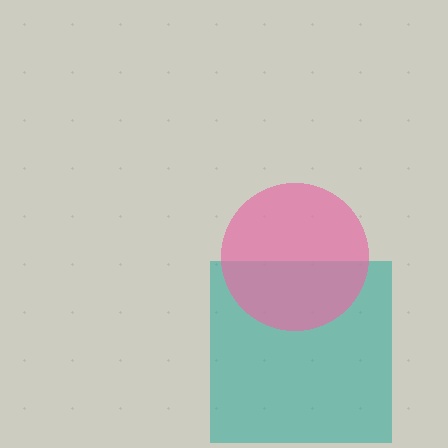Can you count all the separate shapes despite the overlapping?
Yes, there are 2 separate shapes.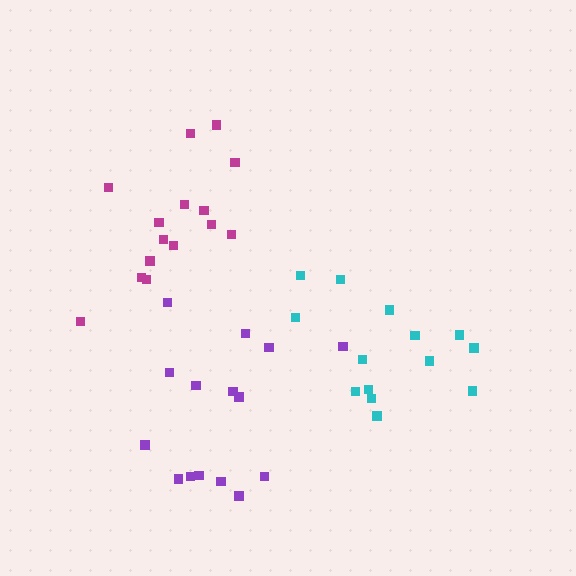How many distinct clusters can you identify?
There are 3 distinct clusters.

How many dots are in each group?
Group 1: 14 dots, Group 2: 15 dots, Group 3: 15 dots (44 total).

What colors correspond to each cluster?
The clusters are colored: cyan, purple, magenta.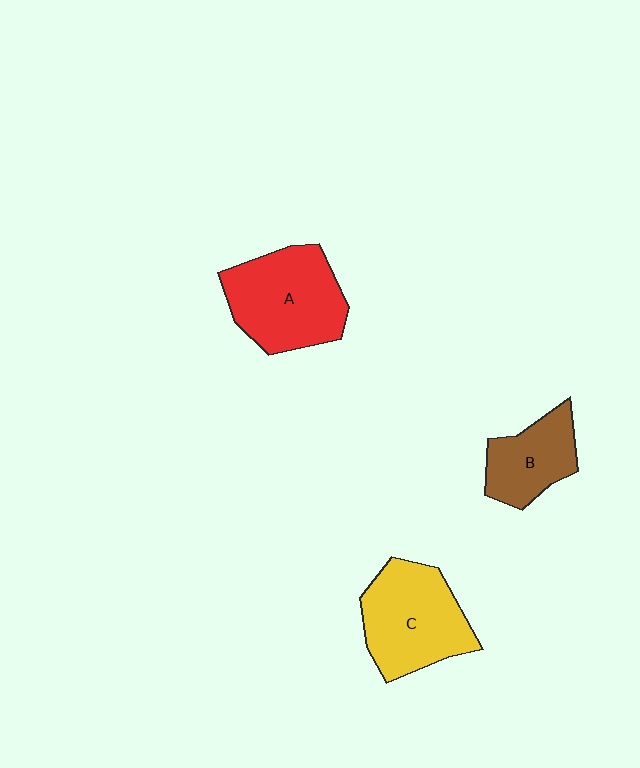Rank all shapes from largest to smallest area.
From largest to smallest: A (red), C (yellow), B (brown).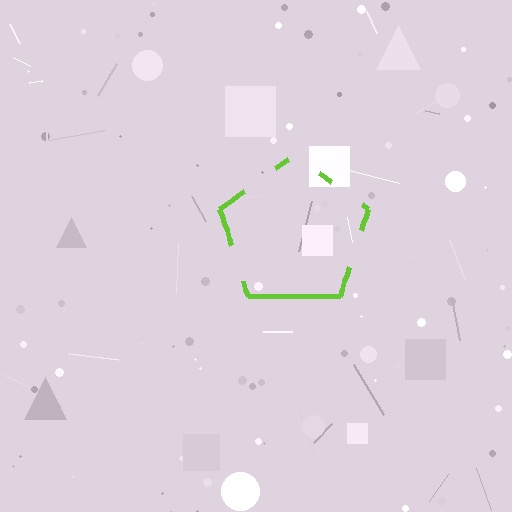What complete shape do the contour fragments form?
The contour fragments form a pentagon.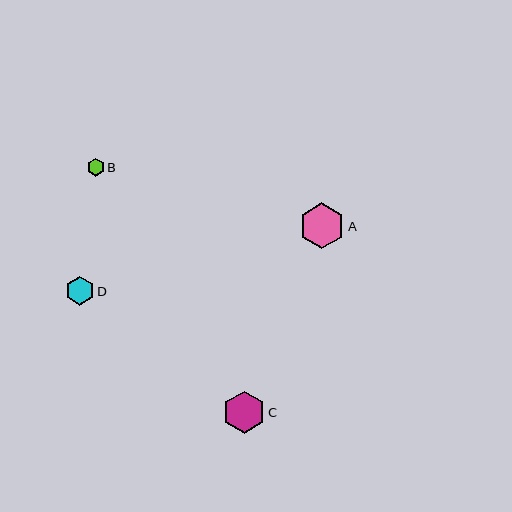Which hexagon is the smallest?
Hexagon B is the smallest with a size of approximately 18 pixels.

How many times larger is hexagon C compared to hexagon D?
Hexagon C is approximately 1.5 times the size of hexagon D.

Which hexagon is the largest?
Hexagon A is the largest with a size of approximately 46 pixels.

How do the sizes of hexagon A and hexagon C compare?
Hexagon A and hexagon C are approximately the same size.